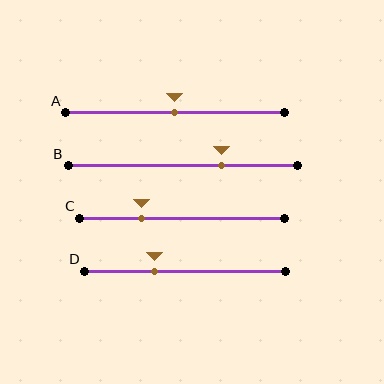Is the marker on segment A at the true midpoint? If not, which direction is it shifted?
Yes, the marker on segment A is at the true midpoint.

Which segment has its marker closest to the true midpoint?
Segment A has its marker closest to the true midpoint.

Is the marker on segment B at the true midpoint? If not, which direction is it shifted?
No, the marker on segment B is shifted to the right by about 17% of the segment length.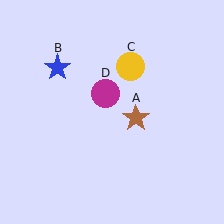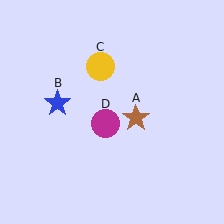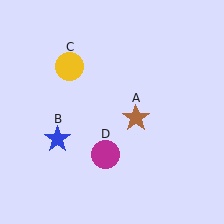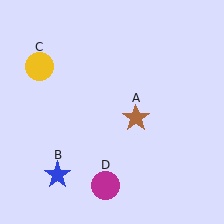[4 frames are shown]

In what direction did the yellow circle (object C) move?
The yellow circle (object C) moved left.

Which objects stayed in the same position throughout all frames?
Brown star (object A) remained stationary.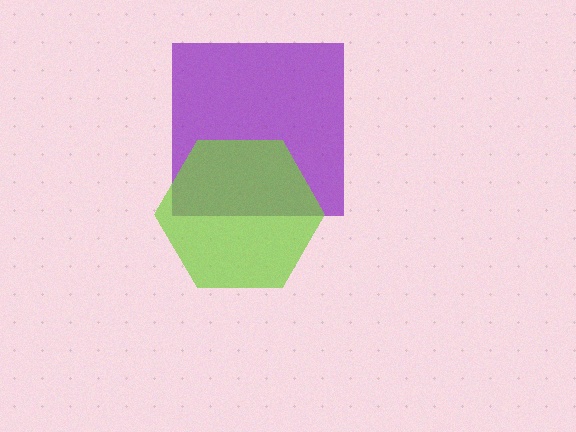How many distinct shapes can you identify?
There are 2 distinct shapes: a purple square, a lime hexagon.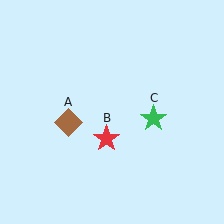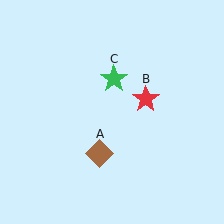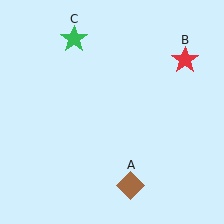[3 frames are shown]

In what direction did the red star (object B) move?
The red star (object B) moved up and to the right.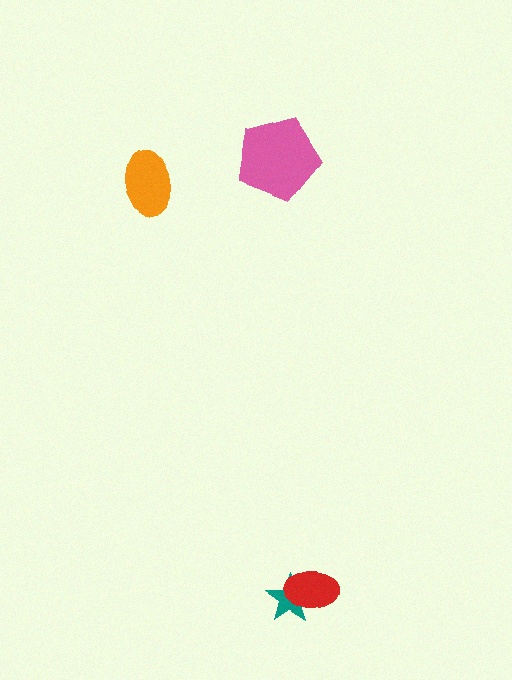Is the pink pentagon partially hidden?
No, no other shape covers it.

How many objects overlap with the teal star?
1 object overlaps with the teal star.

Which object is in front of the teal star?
The red ellipse is in front of the teal star.